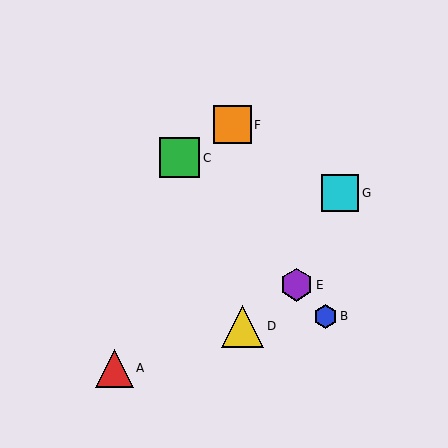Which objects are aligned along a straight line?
Objects B, C, E are aligned along a straight line.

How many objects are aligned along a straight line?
3 objects (B, C, E) are aligned along a straight line.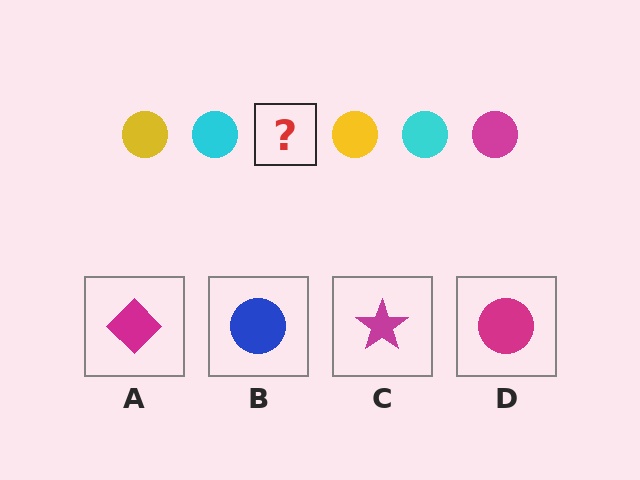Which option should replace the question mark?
Option D.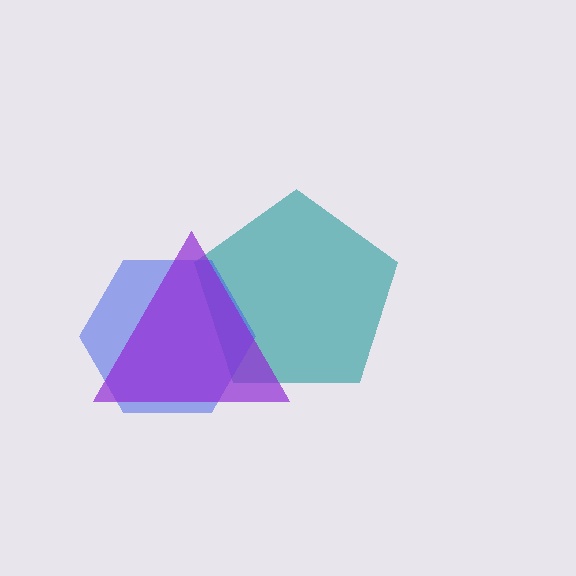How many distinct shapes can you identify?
There are 3 distinct shapes: a teal pentagon, a blue hexagon, a purple triangle.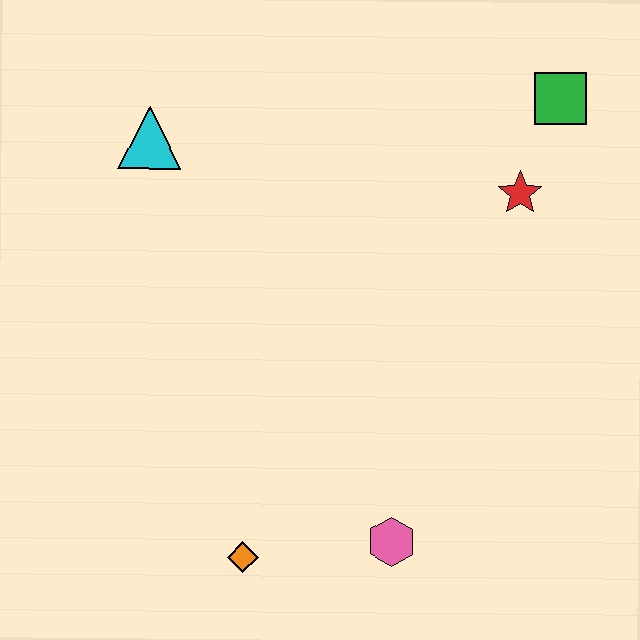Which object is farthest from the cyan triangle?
The pink hexagon is farthest from the cyan triangle.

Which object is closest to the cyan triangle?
The red star is closest to the cyan triangle.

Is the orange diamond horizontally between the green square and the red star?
No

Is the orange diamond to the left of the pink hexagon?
Yes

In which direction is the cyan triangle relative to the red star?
The cyan triangle is to the left of the red star.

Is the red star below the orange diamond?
No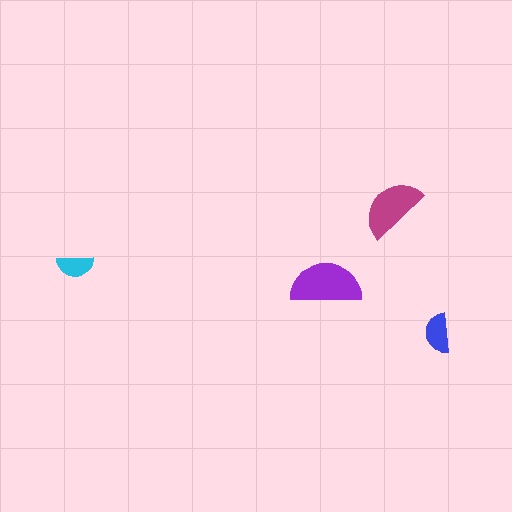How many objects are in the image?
There are 4 objects in the image.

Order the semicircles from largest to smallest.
the purple one, the magenta one, the blue one, the cyan one.